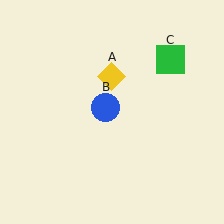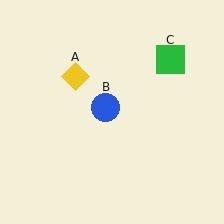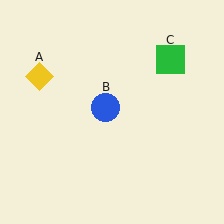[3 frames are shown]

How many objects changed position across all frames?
1 object changed position: yellow diamond (object A).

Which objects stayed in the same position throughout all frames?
Blue circle (object B) and green square (object C) remained stationary.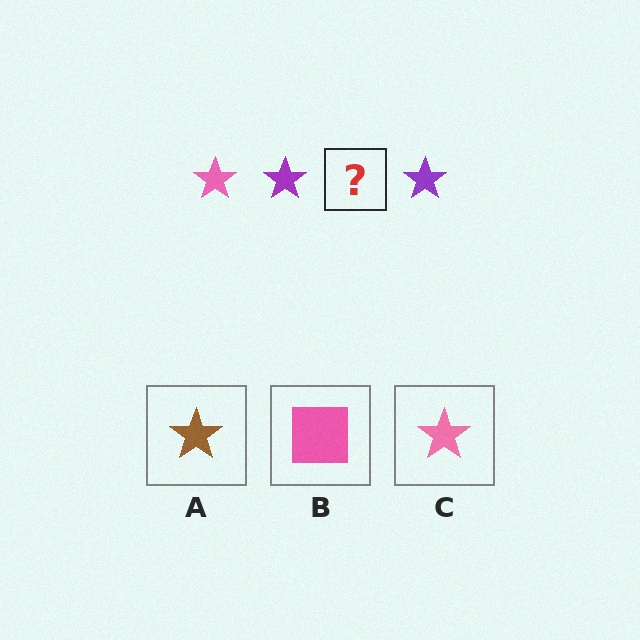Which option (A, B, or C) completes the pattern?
C.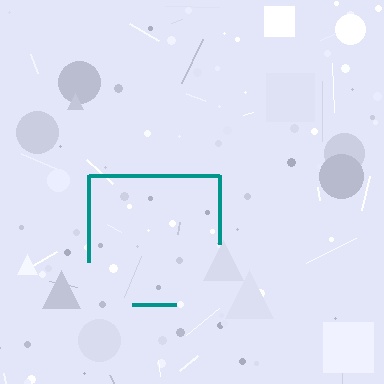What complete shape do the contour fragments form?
The contour fragments form a square.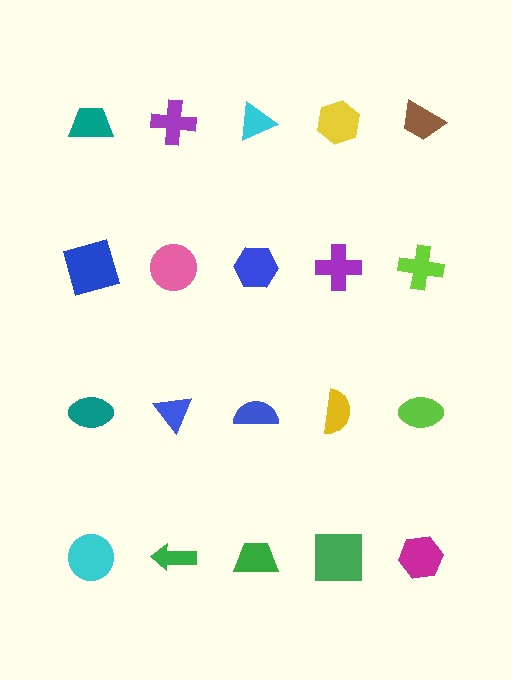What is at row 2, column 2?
A pink circle.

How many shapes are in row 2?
5 shapes.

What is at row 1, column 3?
A cyan triangle.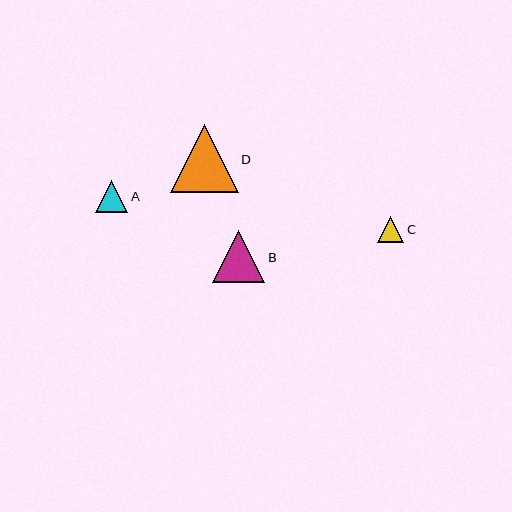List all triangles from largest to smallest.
From largest to smallest: D, B, A, C.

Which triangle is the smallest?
Triangle C is the smallest with a size of approximately 26 pixels.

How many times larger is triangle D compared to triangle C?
Triangle D is approximately 2.6 times the size of triangle C.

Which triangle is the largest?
Triangle D is the largest with a size of approximately 68 pixels.